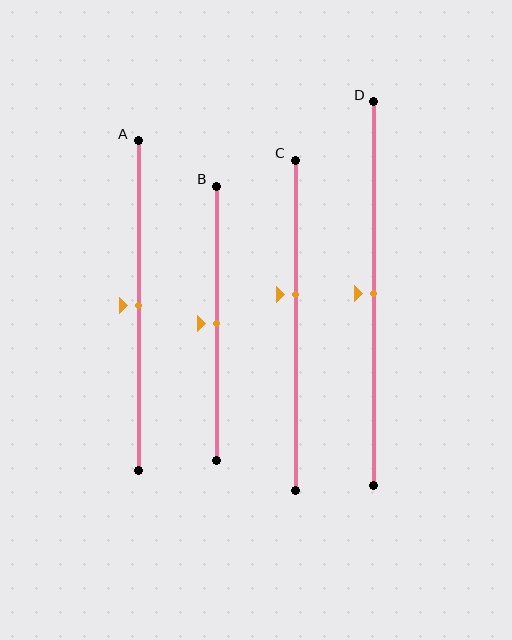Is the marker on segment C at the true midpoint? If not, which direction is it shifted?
No, the marker on segment C is shifted upward by about 9% of the segment length.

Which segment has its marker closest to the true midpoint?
Segment A has its marker closest to the true midpoint.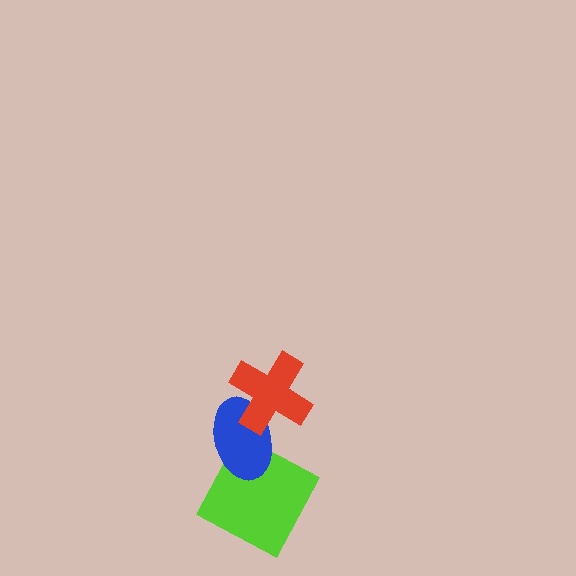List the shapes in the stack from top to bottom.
From top to bottom: the red cross, the blue ellipse, the lime square.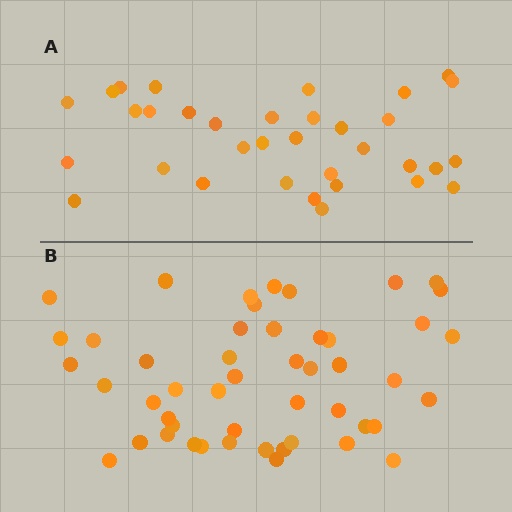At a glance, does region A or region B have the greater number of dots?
Region B (the bottom region) has more dots.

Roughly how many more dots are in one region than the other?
Region B has approximately 15 more dots than region A.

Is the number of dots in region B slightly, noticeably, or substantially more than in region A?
Region B has noticeably more, but not dramatically so. The ratio is roughly 1.4 to 1.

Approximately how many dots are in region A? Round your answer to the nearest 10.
About 30 dots. (The exact count is 34, which rounds to 30.)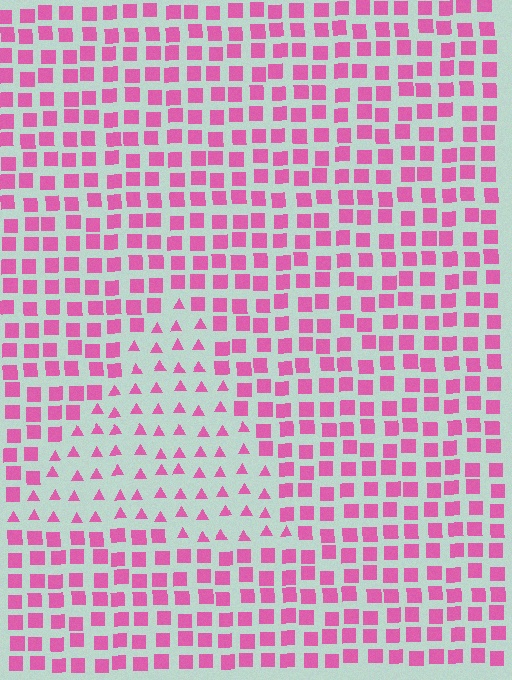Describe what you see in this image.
The image is filled with small pink elements arranged in a uniform grid. A triangle-shaped region contains triangles, while the surrounding area contains squares. The boundary is defined purely by the change in element shape.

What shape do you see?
I see a triangle.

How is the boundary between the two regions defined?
The boundary is defined by a change in element shape: triangles inside vs. squares outside. All elements share the same color and spacing.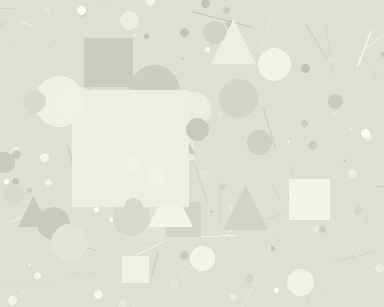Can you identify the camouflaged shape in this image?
The camouflaged shape is a square.